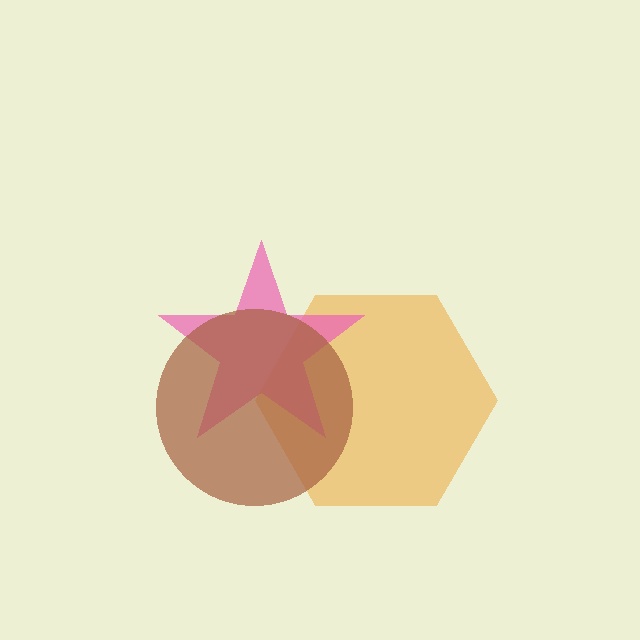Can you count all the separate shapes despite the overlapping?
Yes, there are 3 separate shapes.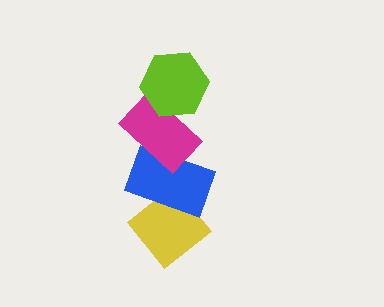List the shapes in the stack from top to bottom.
From top to bottom: the lime hexagon, the magenta rectangle, the blue rectangle, the yellow diamond.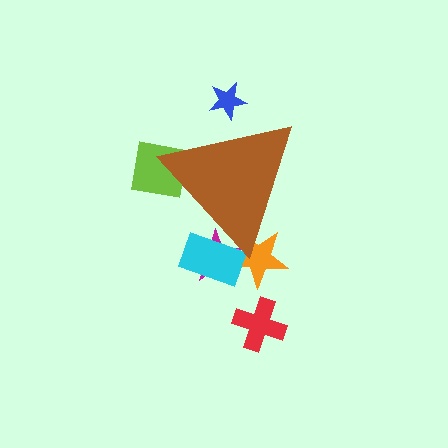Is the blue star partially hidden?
Yes, the blue star is partially hidden behind the brown triangle.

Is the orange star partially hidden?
Yes, the orange star is partially hidden behind the brown triangle.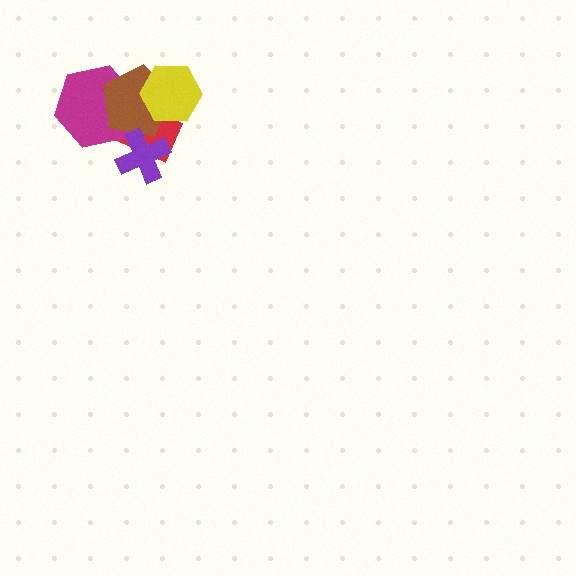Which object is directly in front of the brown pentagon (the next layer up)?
The yellow hexagon is directly in front of the brown pentagon.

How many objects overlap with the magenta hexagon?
2 objects overlap with the magenta hexagon.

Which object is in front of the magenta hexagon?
The brown pentagon is in front of the magenta hexagon.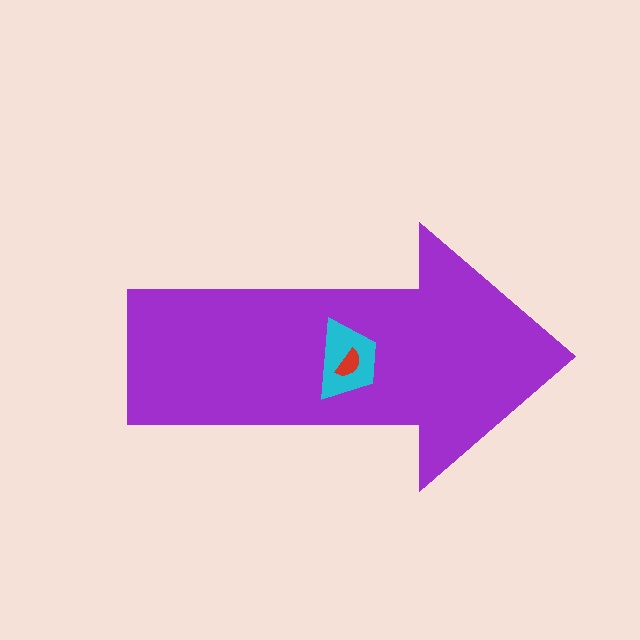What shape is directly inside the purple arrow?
The cyan trapezoid.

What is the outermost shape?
The purple arrow.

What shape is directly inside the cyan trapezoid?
The red semicircle.